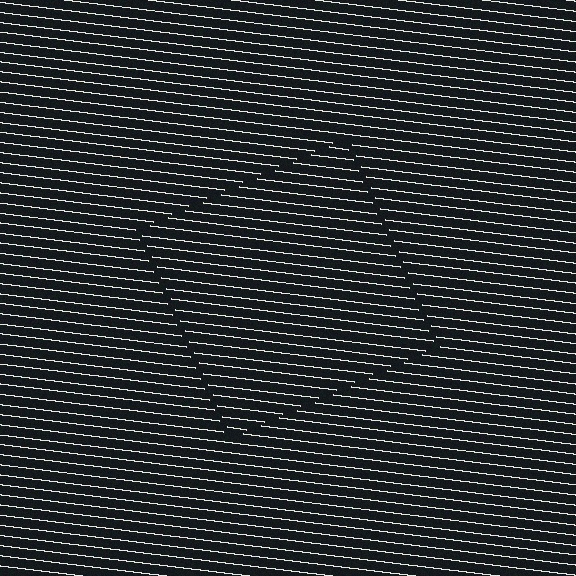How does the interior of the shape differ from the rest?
The interior of the shape contains the same grating, shifted by half a period — the contour is defined by the phase discontinuity where line-ends from the inner and outer gratings abut.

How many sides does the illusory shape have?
4 sides — the line-ends trace a square.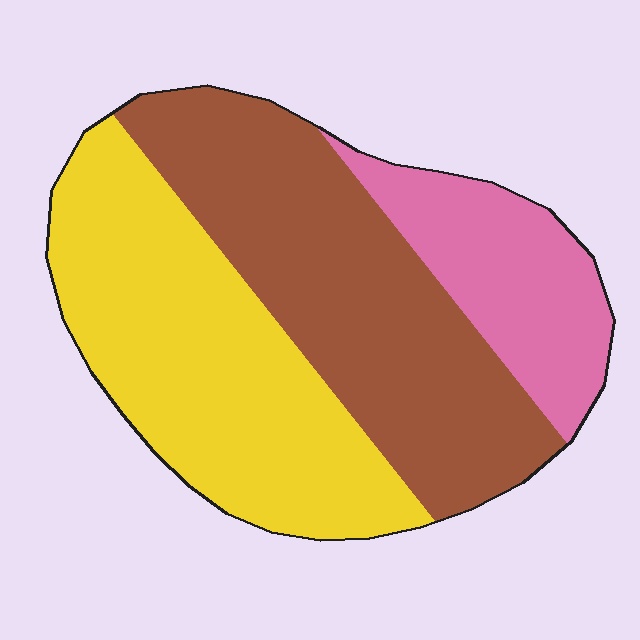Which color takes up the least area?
Pink, at roughly 20%.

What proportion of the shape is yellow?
Yellow covers about 40% of the shape.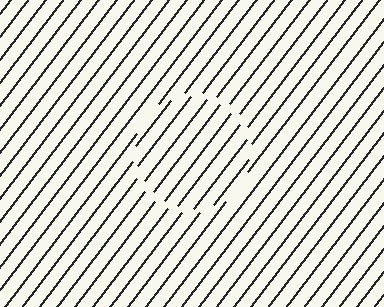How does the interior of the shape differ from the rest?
The interior of the shape contains the same grating, shifted by half a period — the contour is defined by the phase discontinuity where line-ends from the inner and outer gratings abut.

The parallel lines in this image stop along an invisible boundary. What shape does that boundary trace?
An illusory circle. The interior of the shape contains the same grating, shifted by half a period — the contour is defined by the phase discontinuity where line-ends from the inner and outer gratings abut.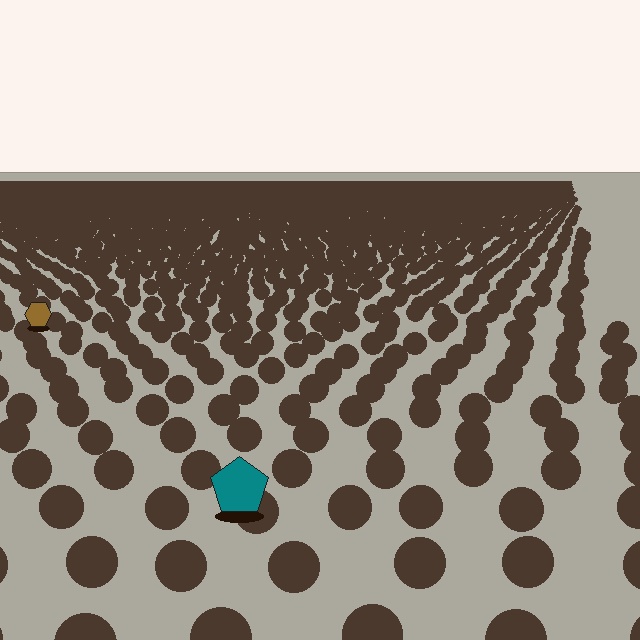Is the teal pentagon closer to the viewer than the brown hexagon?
Yes. The teal pentagon is closer — you can tell from the texture gradient: the ground texture is coarser near it.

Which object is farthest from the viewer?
The brown hexagon is farthest from the viewer. It appears smaller and the ground texture around it is denser.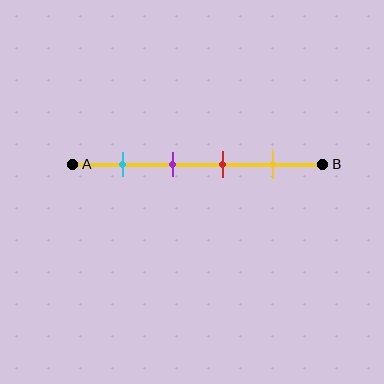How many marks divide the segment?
There are 4 marks dividing the segment.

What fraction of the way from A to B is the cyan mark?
The cyan mark is approximately 20% (0.2) of the way from A to B.